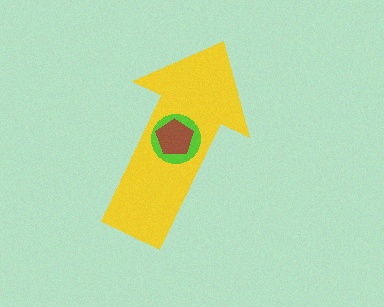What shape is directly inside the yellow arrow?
The lime circle.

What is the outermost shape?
The yellow arrow.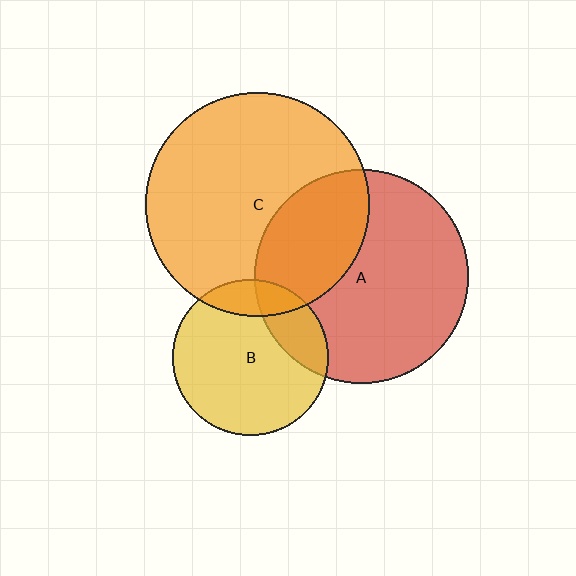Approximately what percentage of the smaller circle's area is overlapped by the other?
Approximately 20%.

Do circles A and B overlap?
Yes.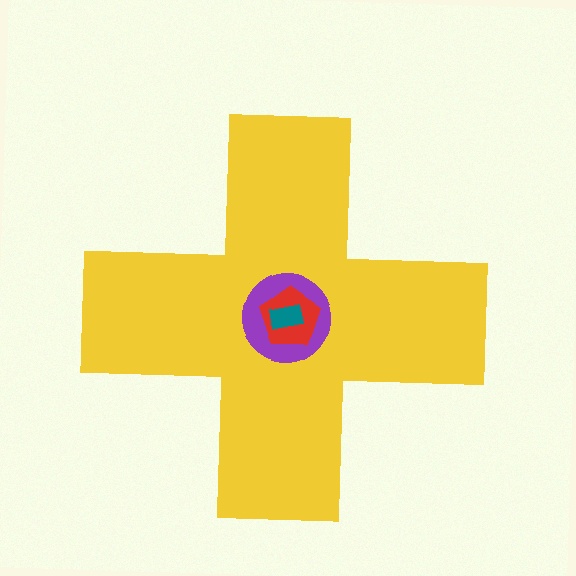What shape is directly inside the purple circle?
The red pentagon.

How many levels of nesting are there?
4.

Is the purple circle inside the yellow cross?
Yes.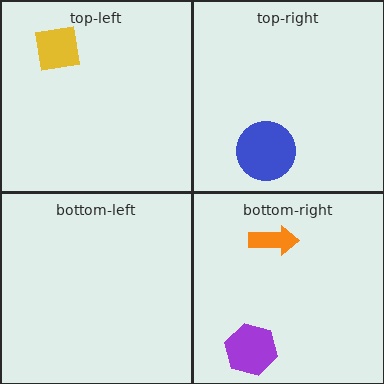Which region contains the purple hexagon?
The bottom-right region.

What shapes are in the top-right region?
The blue circle.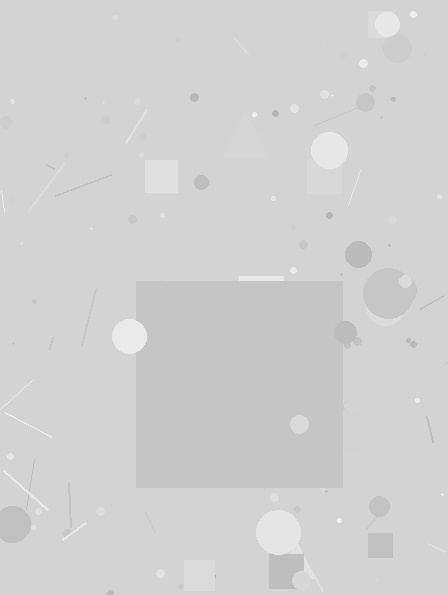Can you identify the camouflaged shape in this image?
The camouflaged shape is a square.